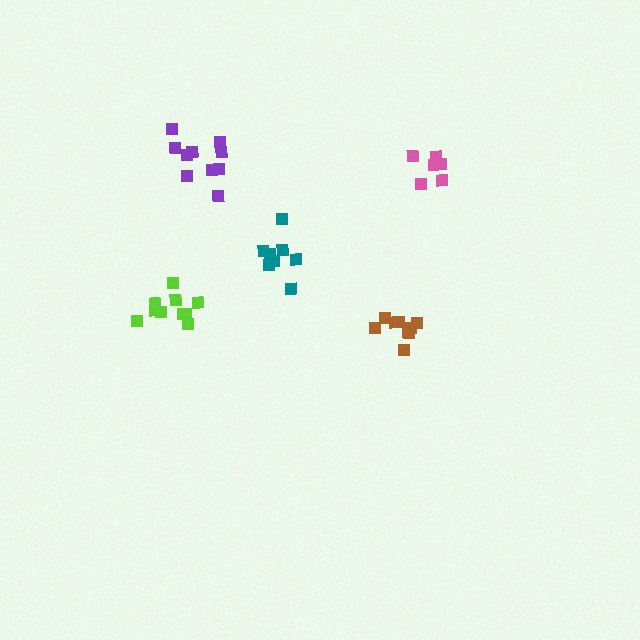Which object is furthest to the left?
The lime cluster is leftmost.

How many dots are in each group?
Group 1: 10 dots, Group 2: 6 dots, Group 3: 8 dots, Group 4: 10 dots, Group 5: 9 dots (43 total).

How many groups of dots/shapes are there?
There are 5 groups.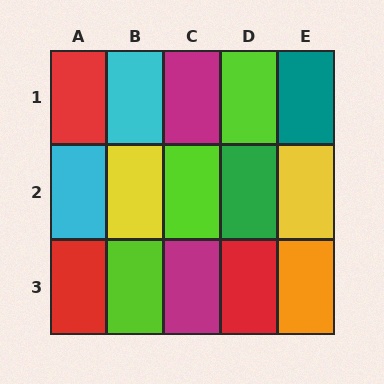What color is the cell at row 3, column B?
Lime.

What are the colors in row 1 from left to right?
Red, cyan, magenta, lime, teal.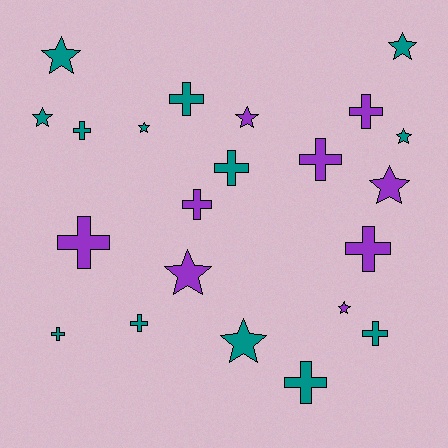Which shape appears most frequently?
Cross, with 12 objects.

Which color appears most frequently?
Teal, with 13 objects.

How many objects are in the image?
There are 22 objects.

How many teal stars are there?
There are 6 teal stars.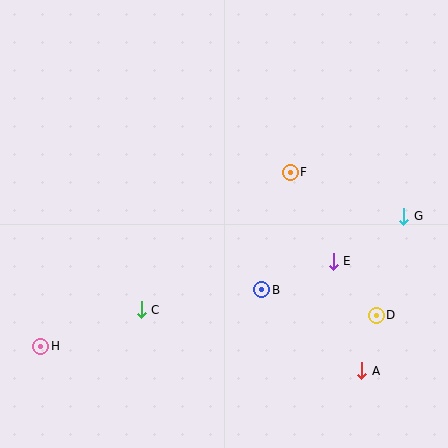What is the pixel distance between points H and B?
The distance between H and B is 228 pixels.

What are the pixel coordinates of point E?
Point E is at (333, 261).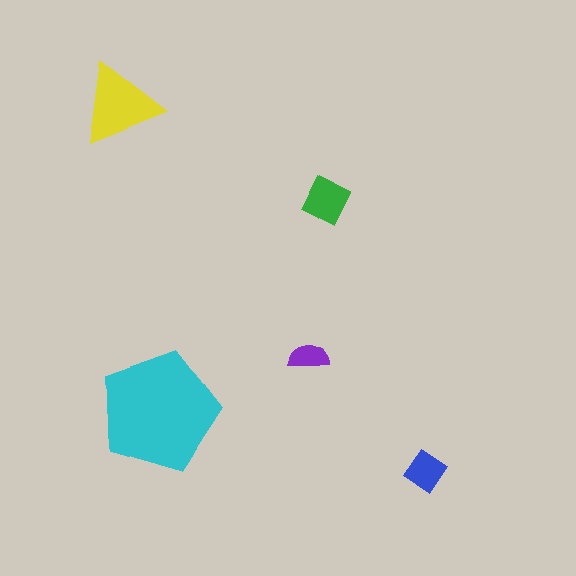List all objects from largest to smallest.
The cyan pentagon, the yellow triangle, the green square, the blue diamond, the purple semicircle.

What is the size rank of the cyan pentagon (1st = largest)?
1st.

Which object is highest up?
The yellow triangle is topmost.